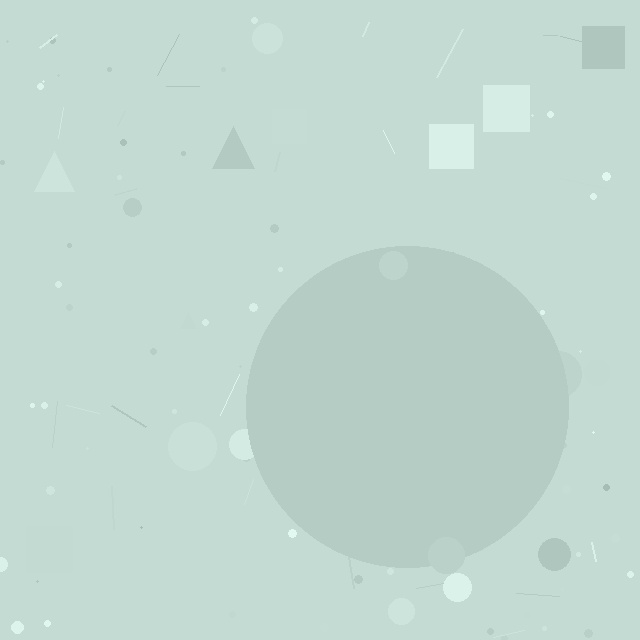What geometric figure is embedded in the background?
A circle is embedded in the background.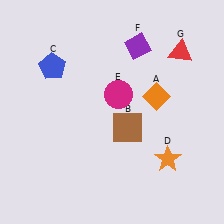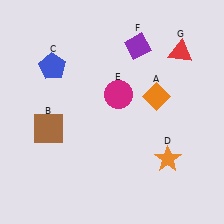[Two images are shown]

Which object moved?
The brown square (B) moved left.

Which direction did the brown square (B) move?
The brown square (B) moved left.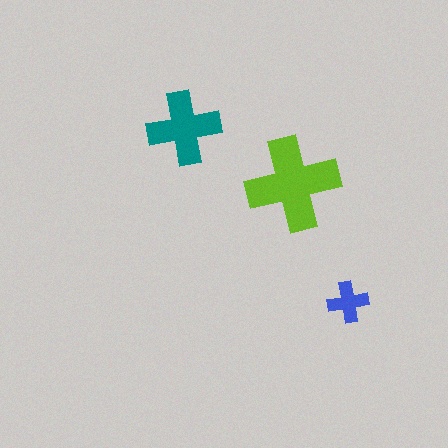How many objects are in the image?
There are 3 objects in the image.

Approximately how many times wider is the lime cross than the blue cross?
About 2.5 times wider.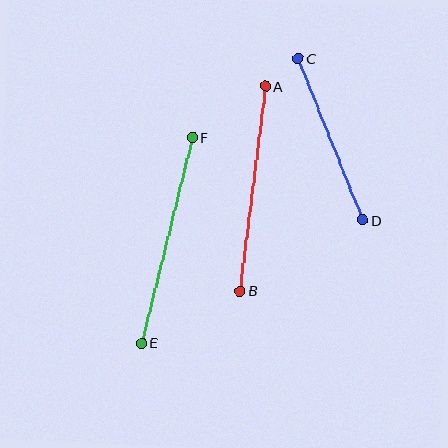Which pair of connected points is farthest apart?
Points E and F are farthest apart.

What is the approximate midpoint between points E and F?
The midpoint is at approximately (167, 240) pixels.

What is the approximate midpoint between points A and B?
The midpoint is at approximately (253, 189) pixels.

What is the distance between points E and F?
The distance is approximately 212 pixels.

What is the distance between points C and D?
The distance is approximately 174 pixels.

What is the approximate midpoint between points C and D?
The midpoint is at approximately (331, 139) pixels.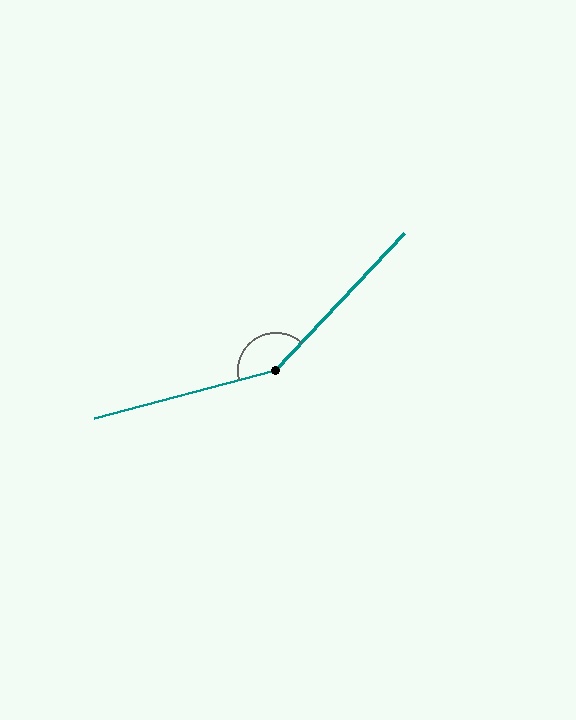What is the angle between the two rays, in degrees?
Approximately 148 degrees.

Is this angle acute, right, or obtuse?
It is obtuse.